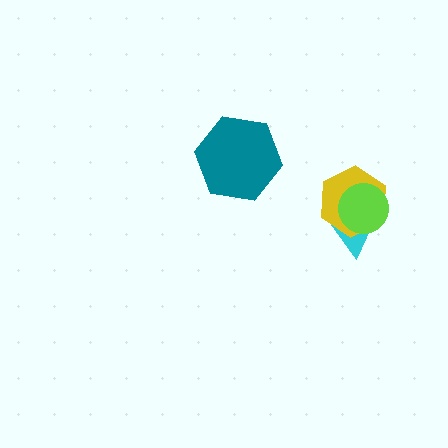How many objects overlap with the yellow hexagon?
2 objects overlap with the yellow hexagon.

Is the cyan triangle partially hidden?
Yes, it is partially covered by another shape.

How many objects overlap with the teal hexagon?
0 objects overlap with the teal hexagon.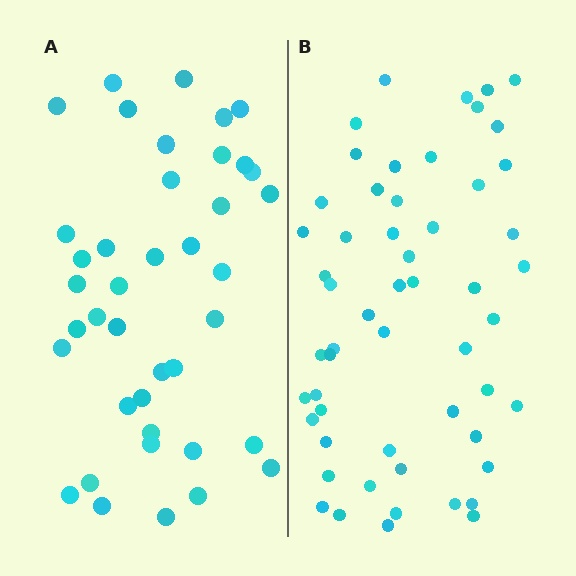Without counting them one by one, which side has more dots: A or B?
Region B (the right region) has more dots.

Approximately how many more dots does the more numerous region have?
Region B has approximately 15 more dots than region A.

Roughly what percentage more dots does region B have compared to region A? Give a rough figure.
About 40% more.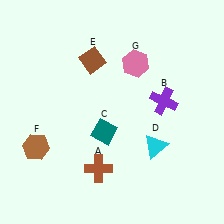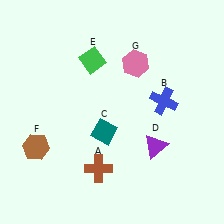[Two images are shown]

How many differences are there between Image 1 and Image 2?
There are 3 differences between the two images.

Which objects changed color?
B changed from purple to blue. D changed from cyan to purple. E changed from brown to green.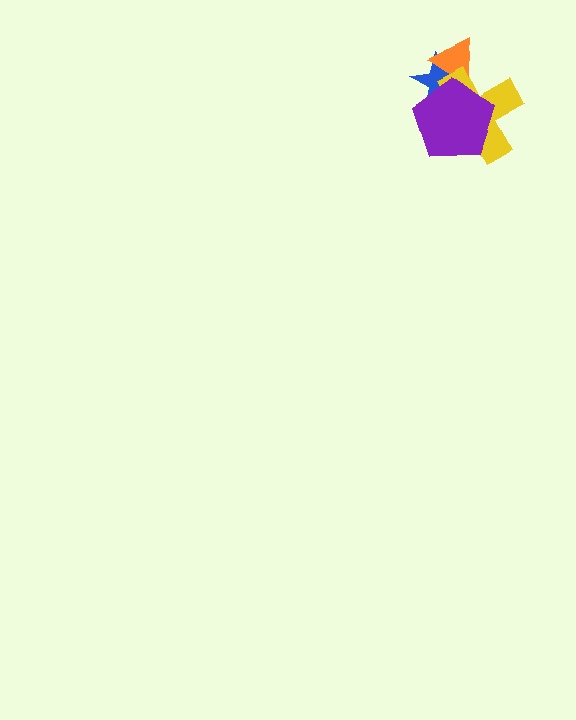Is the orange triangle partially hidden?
Yes, it is partially covered by another shape.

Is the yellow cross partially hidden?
Yes, it is partially covered by another shape.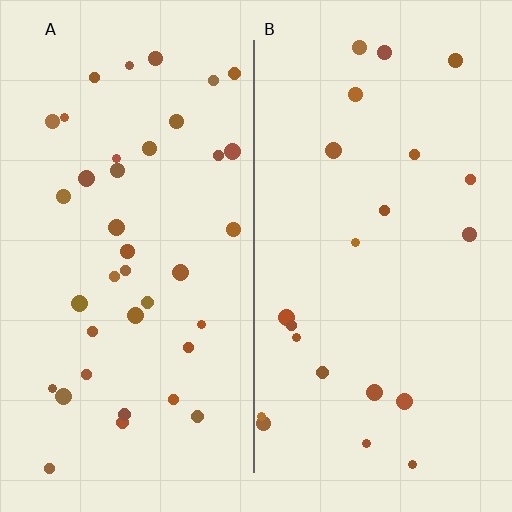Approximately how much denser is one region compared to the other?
Approximately 1.8× — region A over region B.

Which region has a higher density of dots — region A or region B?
A (the left).